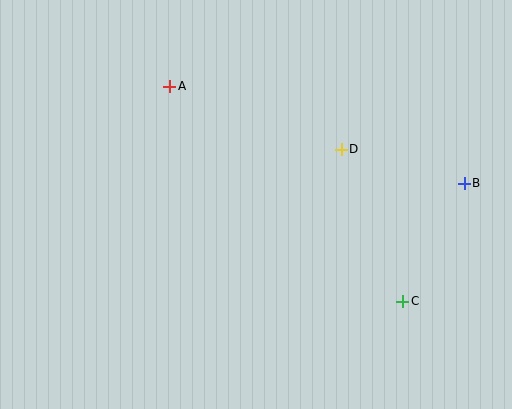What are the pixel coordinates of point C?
Point C is at (403, 301).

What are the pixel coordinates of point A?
Point A is at (170, 86).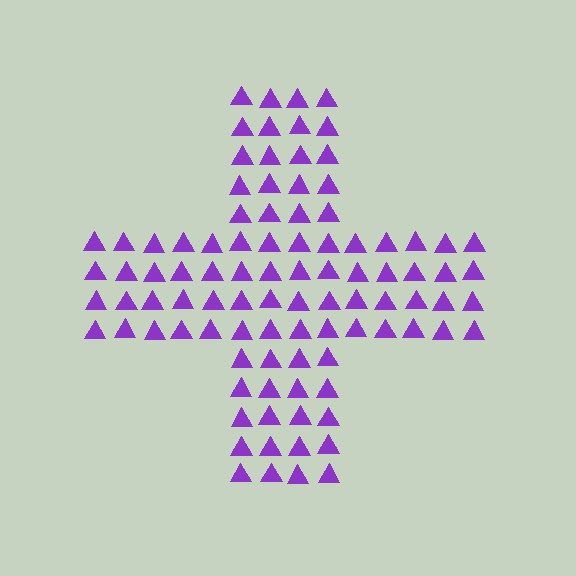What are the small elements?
The small elements are triangles.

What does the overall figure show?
The overall figure shows a cross.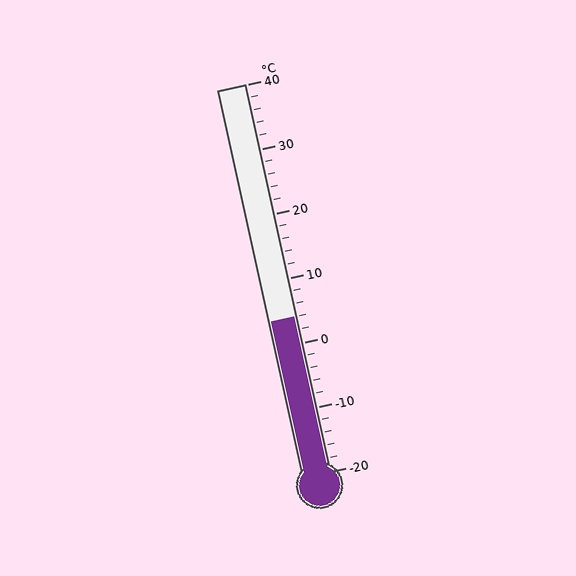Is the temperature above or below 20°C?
The temperature is below 20°C.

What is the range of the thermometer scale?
The thermometer scale ranges from -20°C to 40°C.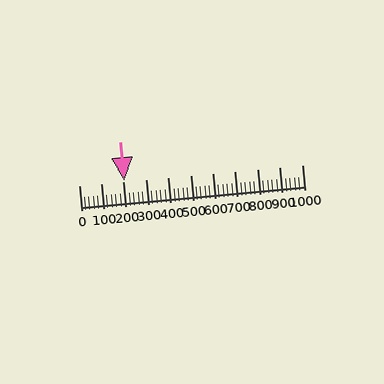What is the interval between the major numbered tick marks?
The major tick marks are spaced 100 units apart.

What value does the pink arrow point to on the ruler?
The pink arrow points to approximately 204.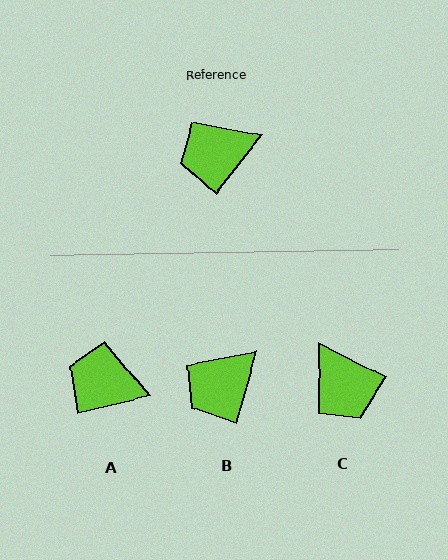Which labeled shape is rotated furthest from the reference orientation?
C, about 101 degrees away.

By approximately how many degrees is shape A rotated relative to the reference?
Approximately 39 degrees clockwise.